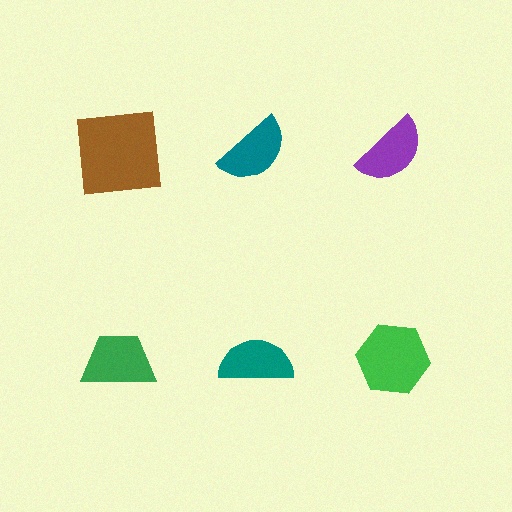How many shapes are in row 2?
3 shapes.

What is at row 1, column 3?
A purple semicircle.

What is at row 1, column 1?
A brown square.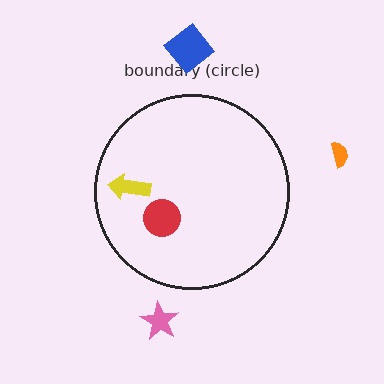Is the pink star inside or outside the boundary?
Outside.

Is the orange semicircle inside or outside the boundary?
Outside.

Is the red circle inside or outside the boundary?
Inside.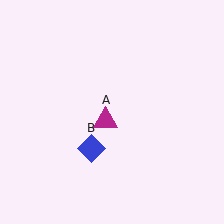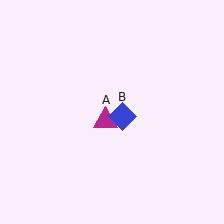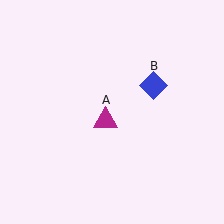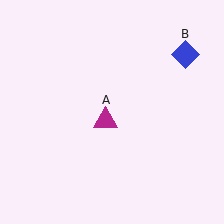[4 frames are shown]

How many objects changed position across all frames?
1 object changed position: blue diamond (object B).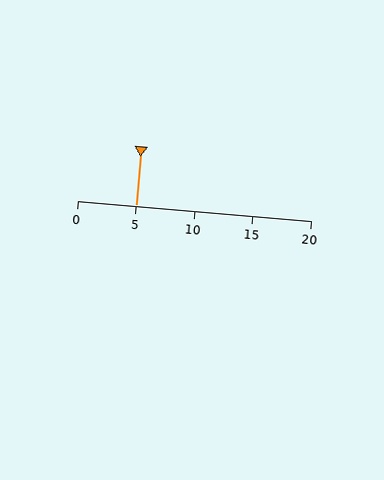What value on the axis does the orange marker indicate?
The marker indicates approximately 5.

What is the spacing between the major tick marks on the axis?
The major ticks are spaced 5 apart.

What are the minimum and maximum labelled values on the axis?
The axis runs from 0 to 20.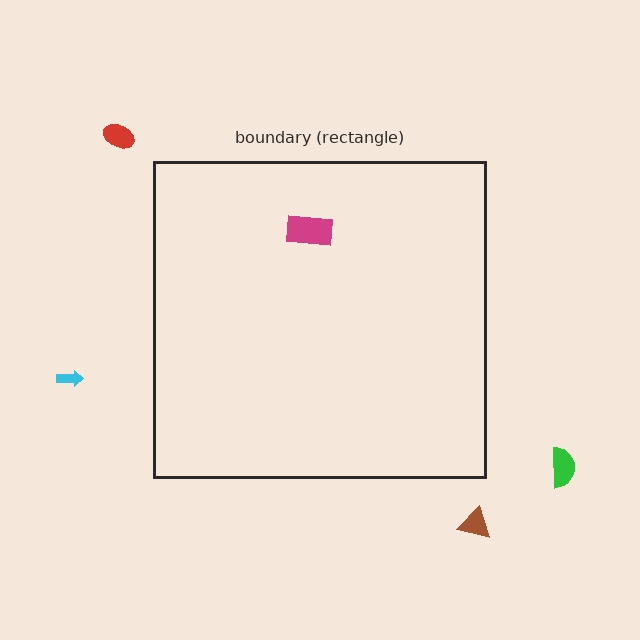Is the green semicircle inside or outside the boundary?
Outside.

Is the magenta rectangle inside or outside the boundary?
Inside.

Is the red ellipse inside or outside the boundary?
Outside.